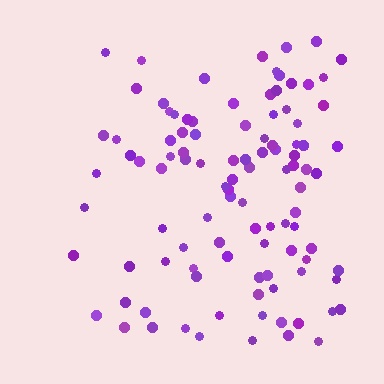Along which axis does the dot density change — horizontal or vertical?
Horizontal.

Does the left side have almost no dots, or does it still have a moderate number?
Still a moderate number, just noticeably fewer than the right.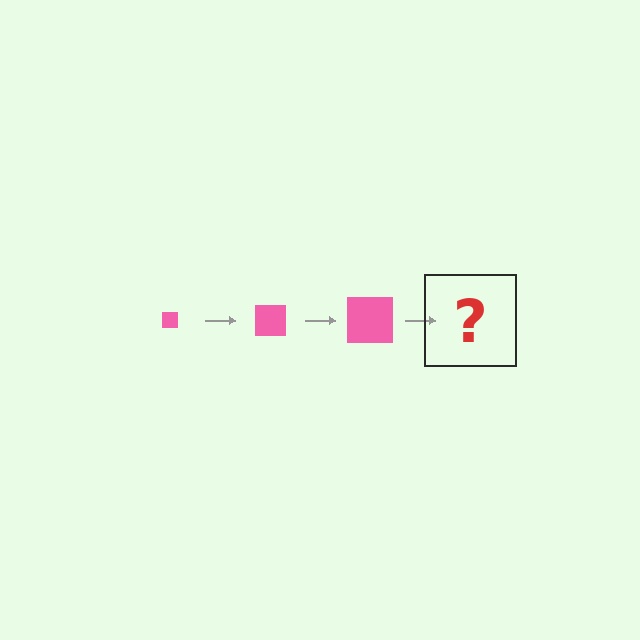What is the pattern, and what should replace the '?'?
The pattern is that the square gets progressively larger each step. The '?' should be a pink square, larger than the previous one.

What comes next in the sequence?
The next element should be a pink square, larger than the previous one.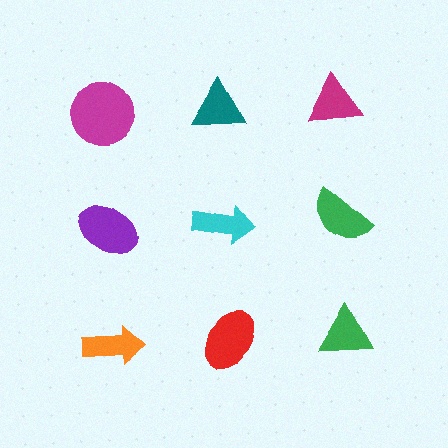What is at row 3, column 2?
A red ellipse.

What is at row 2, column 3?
A green semicircle.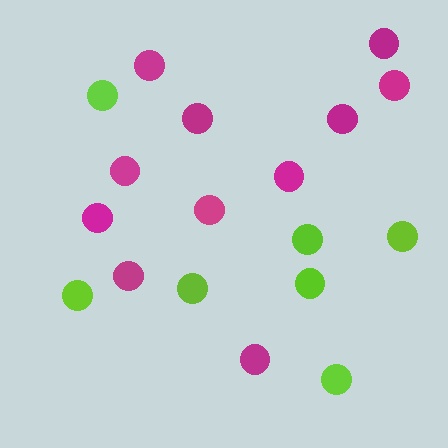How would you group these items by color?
There are 2 groups: one group of lime circles (7) and one group of magenta circles (11).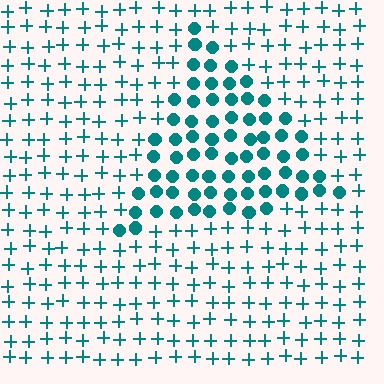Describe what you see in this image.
The image is filled with small teal elements arranged in a uniform grid. A triangle-shaped region contains circles, while the surrounding area contains plus signs. The boundary is defined purely by the change in element shape.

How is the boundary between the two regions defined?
The boundary is defined by a change in element shape: circles inside vs. plus signs outside. All elements share the same color and spacing.